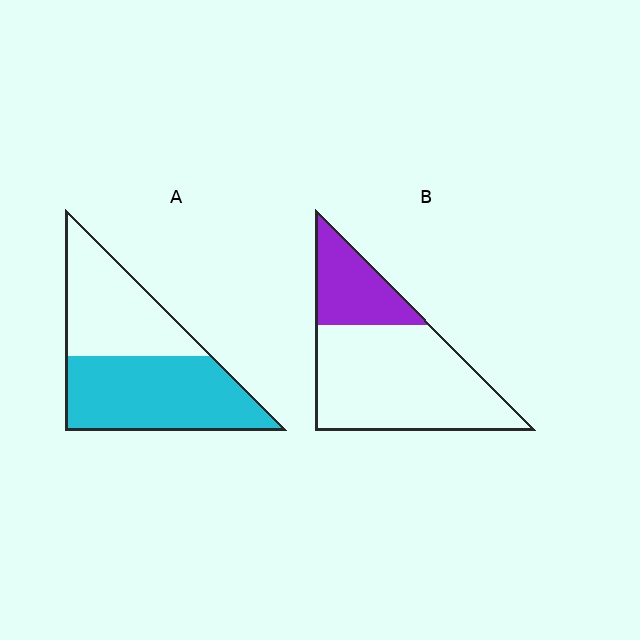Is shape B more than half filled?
No.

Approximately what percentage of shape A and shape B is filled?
A is approximately 55% and B is approximately 30%.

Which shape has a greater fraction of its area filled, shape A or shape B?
Shape A.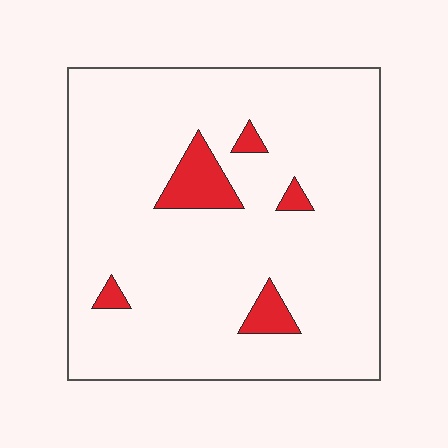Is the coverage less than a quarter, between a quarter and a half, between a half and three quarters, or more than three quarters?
Less than a quarter.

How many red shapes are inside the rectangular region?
5.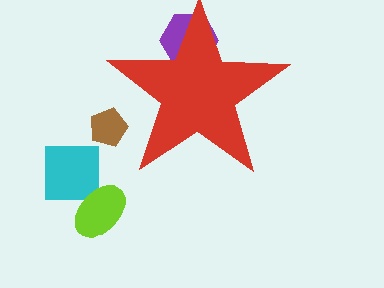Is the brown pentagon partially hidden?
Yes, the brown pentagon is partially hidden behind the red star.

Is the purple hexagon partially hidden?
Yes, the purple hexagon is partially hidden behind the red star.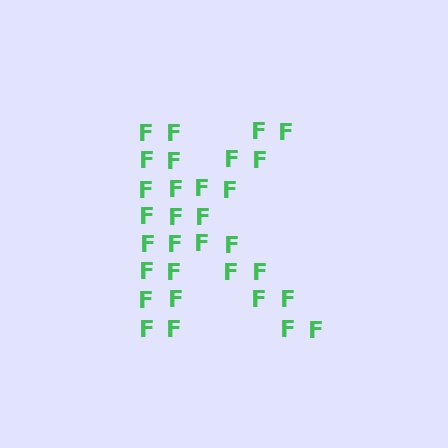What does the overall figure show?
The overall figure shows the letter K.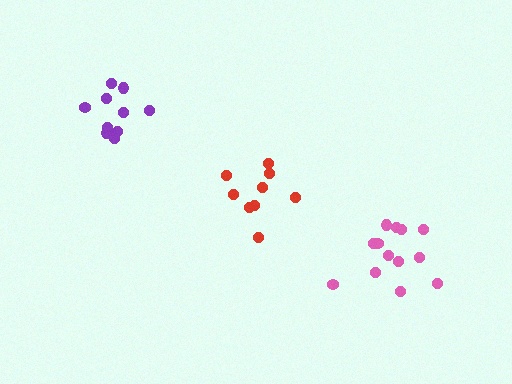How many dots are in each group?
Group 1: 9 dots, Group 2: 10 dots, Group 3: 13 dots (32 total).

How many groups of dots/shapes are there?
There are 3 groups.